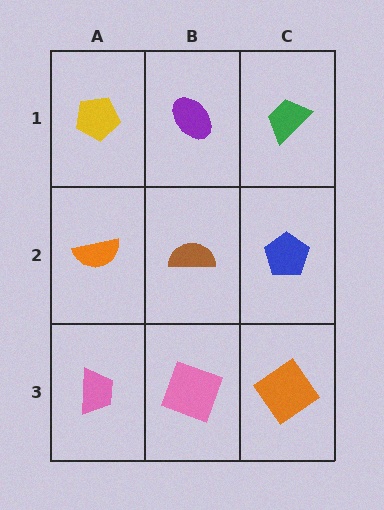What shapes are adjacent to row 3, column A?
An orange semicircle (row 2, column A), a pink square (row 3, column B).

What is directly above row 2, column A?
A yellow pentagon.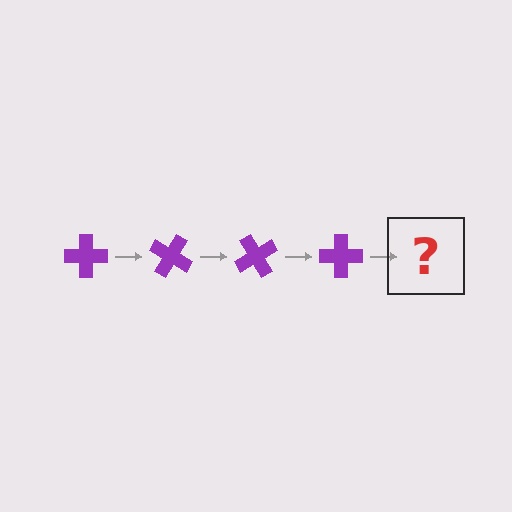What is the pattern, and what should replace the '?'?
The pattern is that the cross rotates 30 degrees each step. The '?' should be a purple cross rotated 120 degrees.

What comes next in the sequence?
The next element should be a purple cross rotated 120 degrees.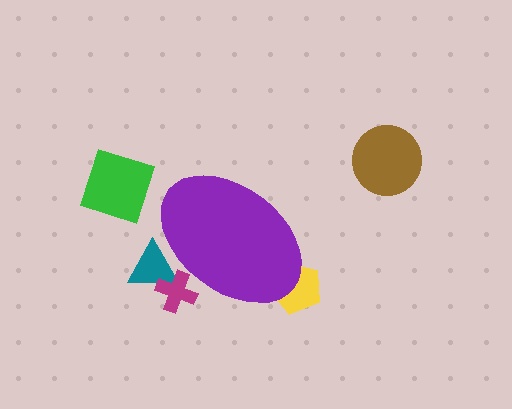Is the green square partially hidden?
No, the green square is fully visible.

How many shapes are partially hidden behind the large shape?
3 shapes are partially hidden.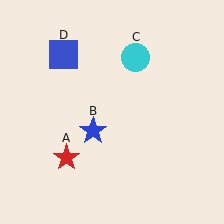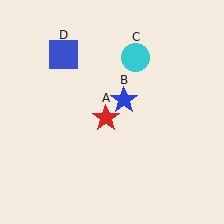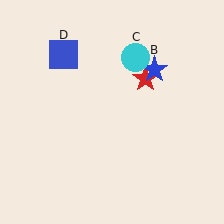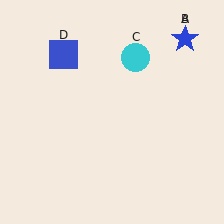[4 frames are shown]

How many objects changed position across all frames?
2 objects changed position: red star (object A), blue star (object B).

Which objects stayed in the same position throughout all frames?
Cyan circle (object C) and blue square (object D) remained stationary.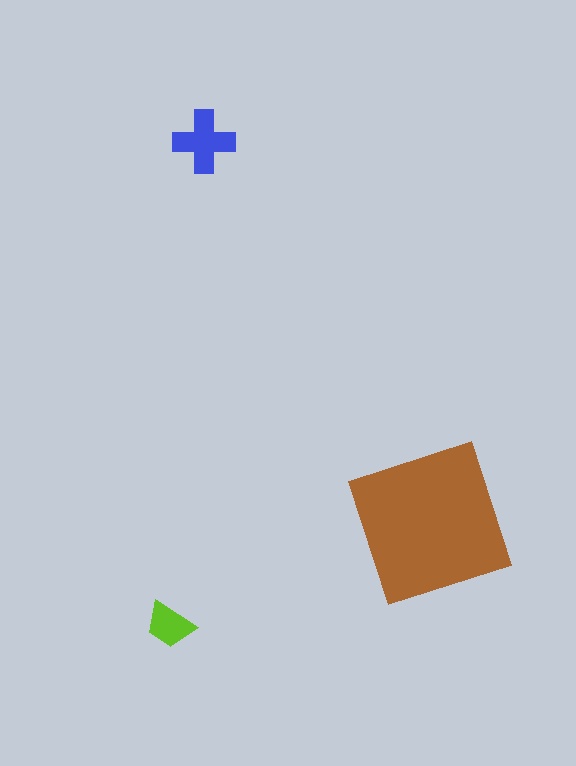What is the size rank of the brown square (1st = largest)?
1st.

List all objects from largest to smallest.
The brown square, the blue cross, the lime trapezoid.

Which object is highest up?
The blue cross is topmost.